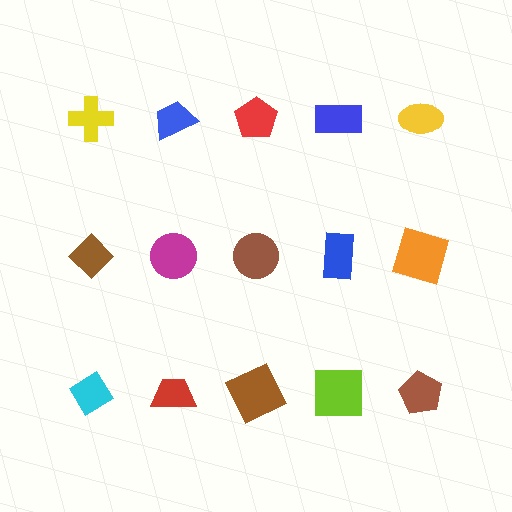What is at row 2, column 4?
A blue rectangle.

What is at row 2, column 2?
A magenta circle.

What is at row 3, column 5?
A brown pentagon.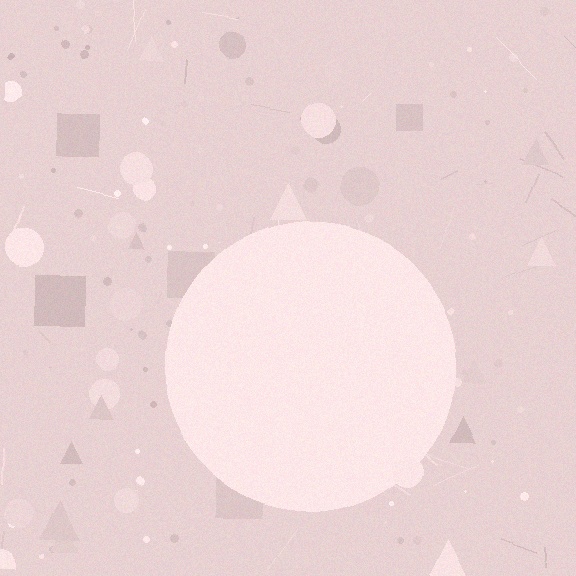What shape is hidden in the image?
A circle is hidden in the image.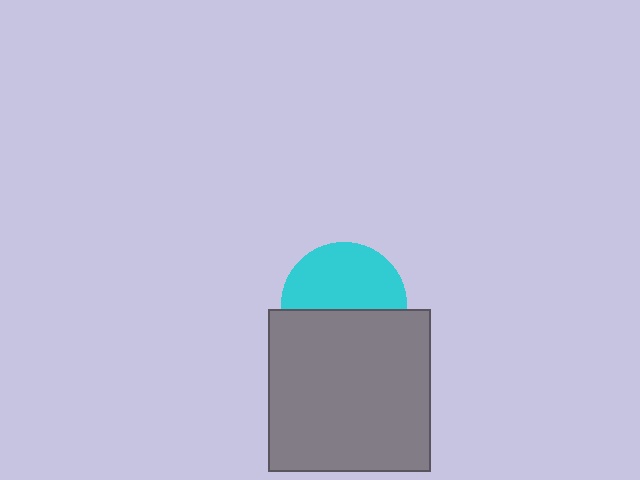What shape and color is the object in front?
The object in front is a gray square.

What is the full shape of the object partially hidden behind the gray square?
The partially hidden object is a cyan circle.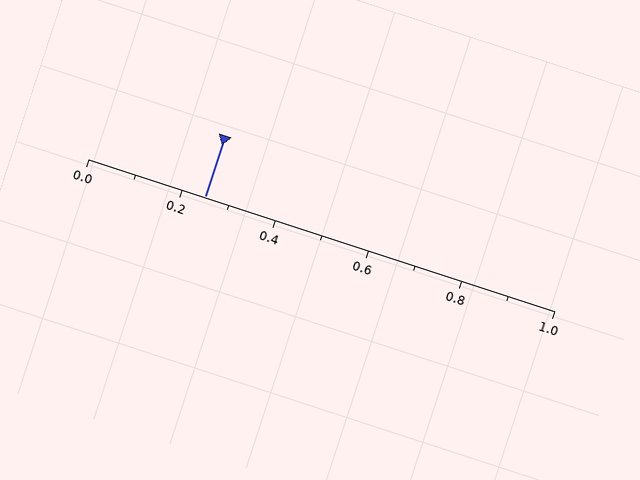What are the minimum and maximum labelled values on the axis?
The axis runs from 0.0 to 1.0.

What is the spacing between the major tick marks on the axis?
The major ticks are spaced 0.2 apart.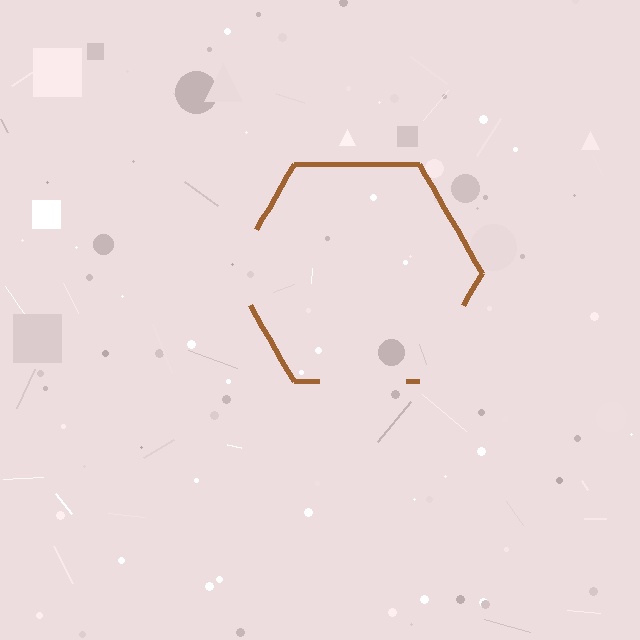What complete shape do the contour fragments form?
The contour fragments form a hexagon.